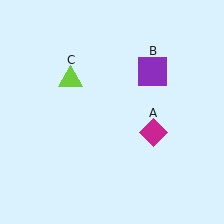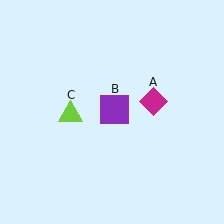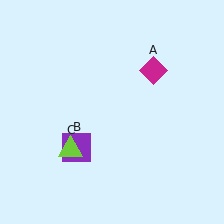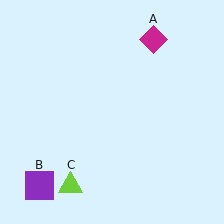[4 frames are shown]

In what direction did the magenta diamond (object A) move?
The magenta diamond (object A) moved up.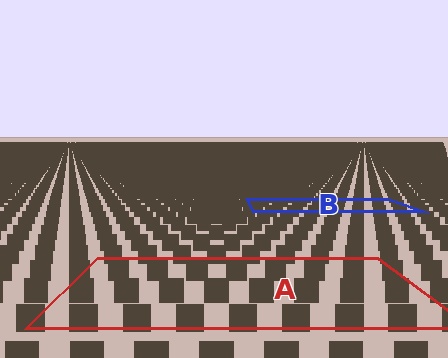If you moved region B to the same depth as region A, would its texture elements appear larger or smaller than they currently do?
They would appear larger. At a closer depth, the same texture elements are projected at a bigger on-screen size.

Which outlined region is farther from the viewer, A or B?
Region B is farther from the viewer — the texture elements inside it appear smaller and more densely packed.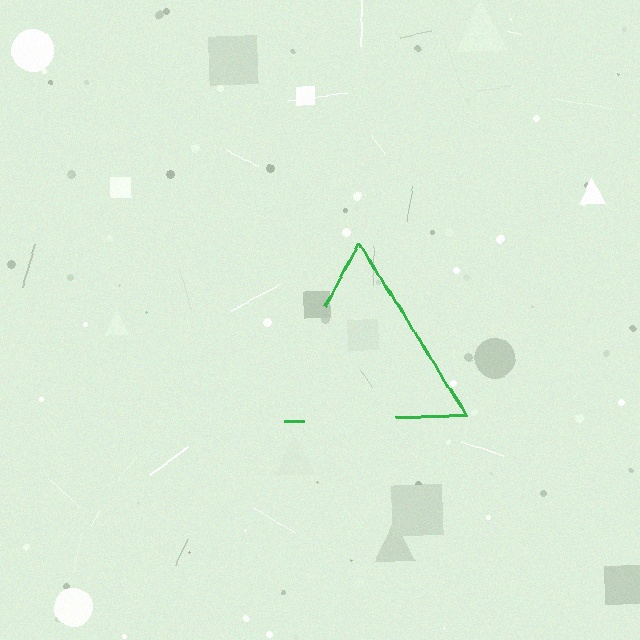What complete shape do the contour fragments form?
The contour fragments form a triangle.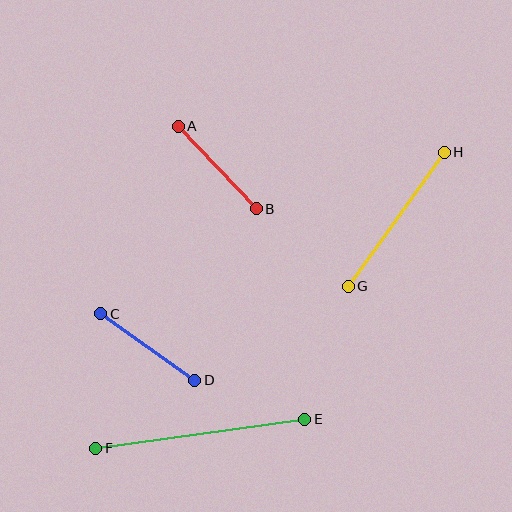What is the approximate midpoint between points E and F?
The midpoint is at approximately (200, 434) pixels.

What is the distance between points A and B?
The distance is approximately 114 pixels.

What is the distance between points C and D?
The distance is approximately 115 pixels.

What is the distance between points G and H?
The distance is approximately 165 pixels.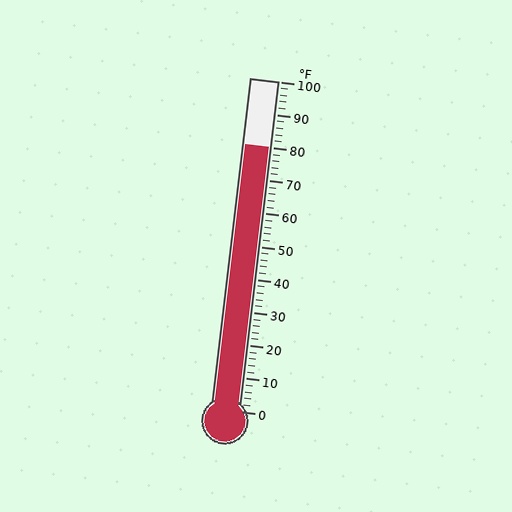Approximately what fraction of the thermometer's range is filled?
The thermometer is filled to approximately 80% of its range.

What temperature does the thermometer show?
The thermometer shows approximately 80°F.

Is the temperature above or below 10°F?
The temperature is above 10°F.